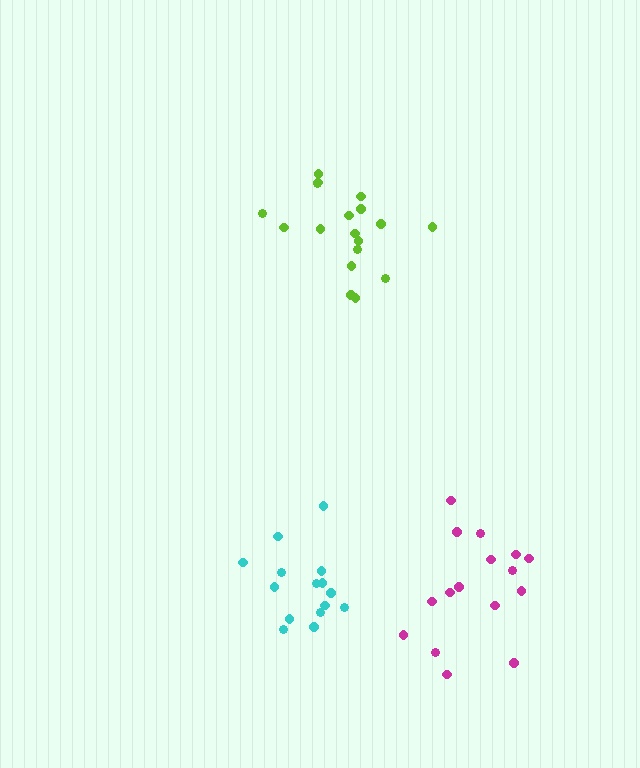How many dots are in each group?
Group 1: 18 dots, Group 2: 16 dots, Group 3: 15 dots (49 total).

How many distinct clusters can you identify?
There are 3 distinct clusters.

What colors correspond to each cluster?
The clusters are colored: lime, magenta, cyan.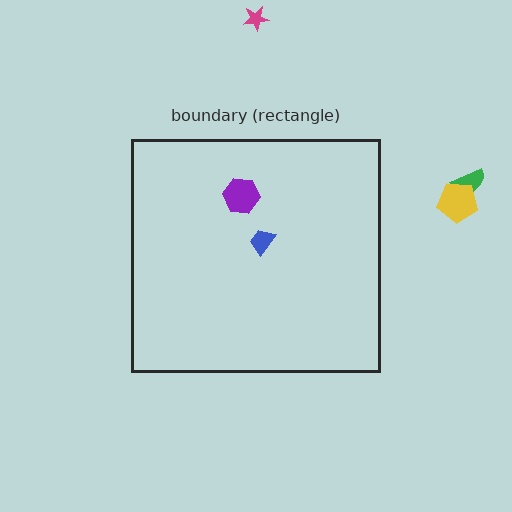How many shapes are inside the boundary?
2 inside, 3 outside.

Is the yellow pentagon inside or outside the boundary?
Outside.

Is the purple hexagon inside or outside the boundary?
Inside.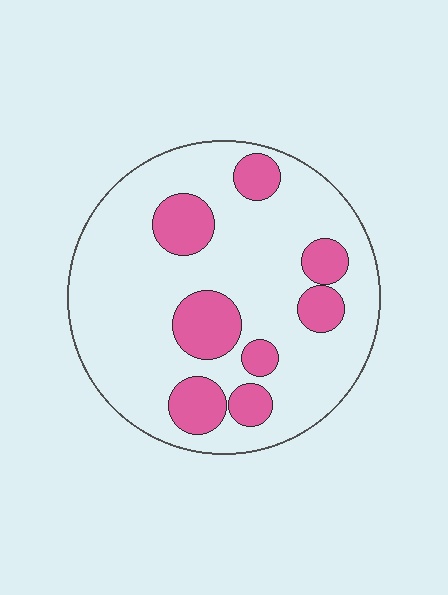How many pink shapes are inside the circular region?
8.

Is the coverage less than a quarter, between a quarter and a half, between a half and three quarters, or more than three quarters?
Less than a quarter.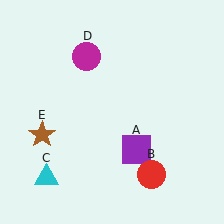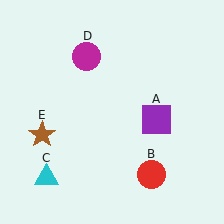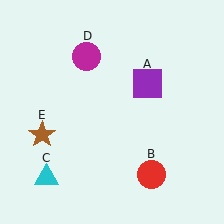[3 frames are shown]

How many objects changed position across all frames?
1 object changed position: purple square (object A).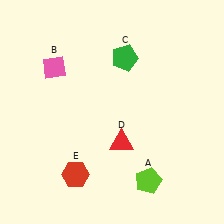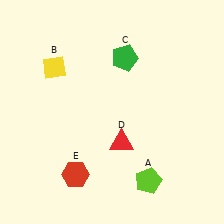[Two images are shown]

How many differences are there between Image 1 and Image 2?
There is 1 difference between the two images.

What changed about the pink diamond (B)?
In Image 1, B is pink. In Image 2, it changed to yellow.